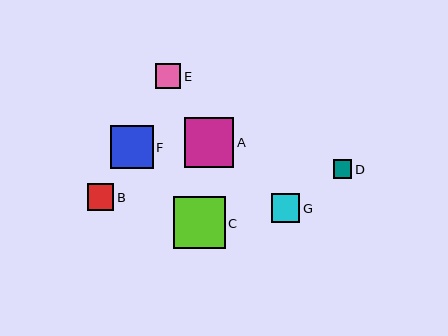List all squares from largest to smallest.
From largest to smallest: C, A, F, G, B, E, D.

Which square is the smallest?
Square D is the smallest with a size of approximately 18 pixels.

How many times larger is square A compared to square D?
Square A is approximately 2.7 times the size of square D.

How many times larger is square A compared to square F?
Square A is approximately 1.2 times the size of square F.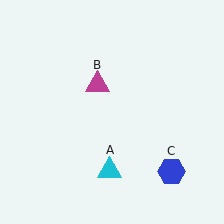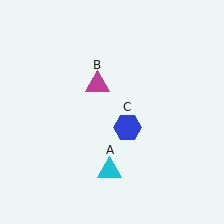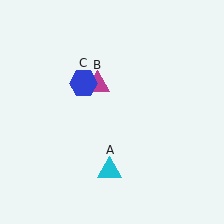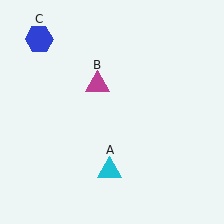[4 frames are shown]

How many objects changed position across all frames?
1 object changed position: blue hexagon (object C).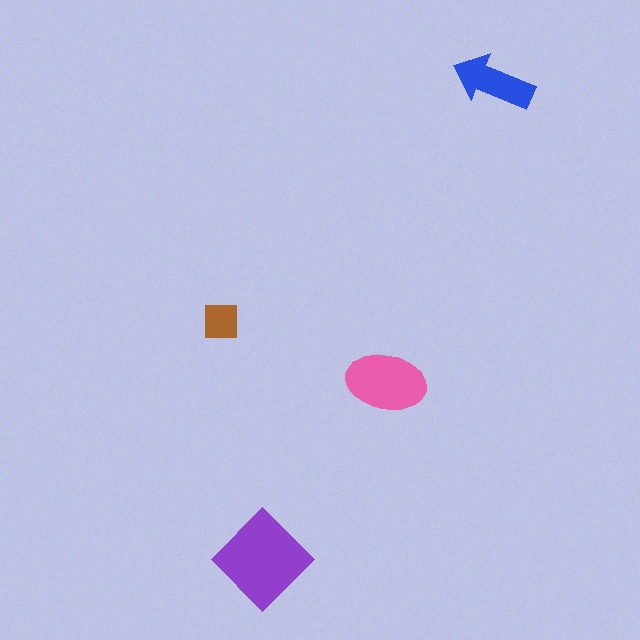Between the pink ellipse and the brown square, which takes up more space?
The pink ellipse.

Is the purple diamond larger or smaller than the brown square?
Larger.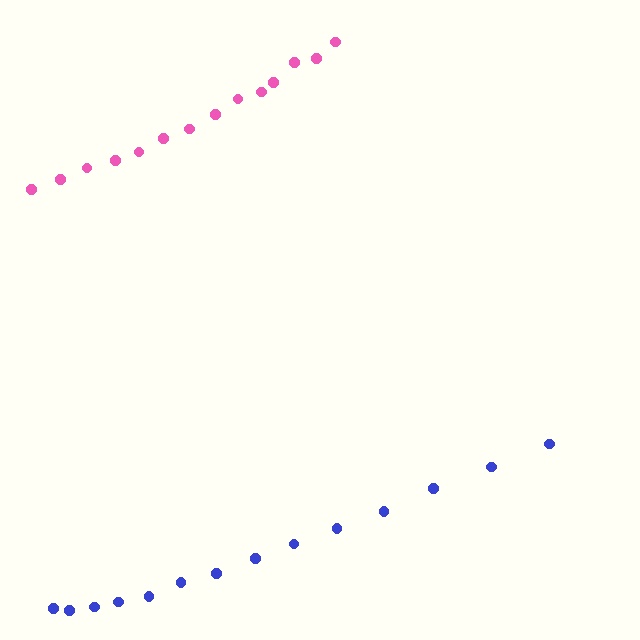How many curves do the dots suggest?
There are 2 distinct paths.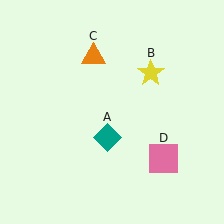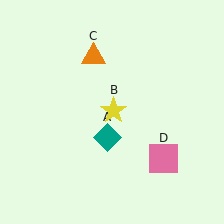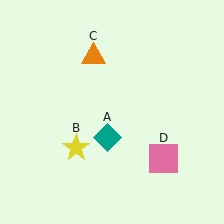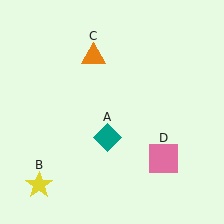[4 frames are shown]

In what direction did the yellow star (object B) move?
The yellow star (object B) moved down and to the left.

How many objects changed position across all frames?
1 object changed position: yellow star (object B).